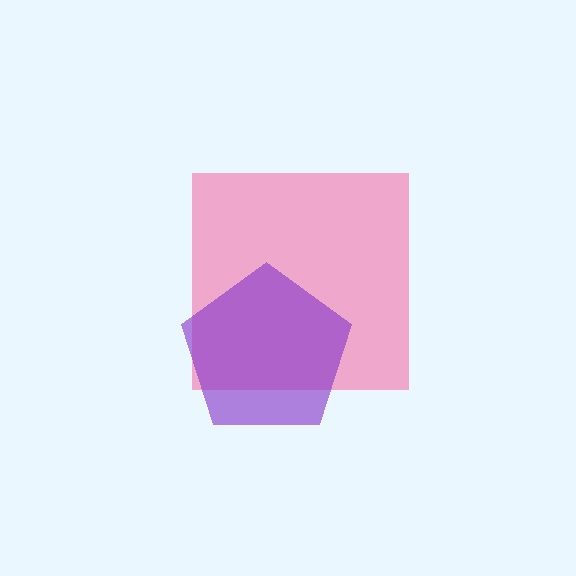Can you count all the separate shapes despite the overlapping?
Yes, there are 2 separate shapes.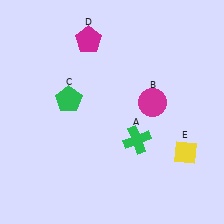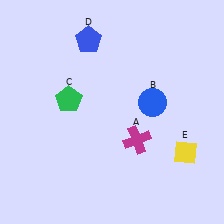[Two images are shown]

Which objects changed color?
A changed from green to magenta. B changed from magenta to blue. D changed from magenta to blue.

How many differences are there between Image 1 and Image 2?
There are 3 differences between the two images.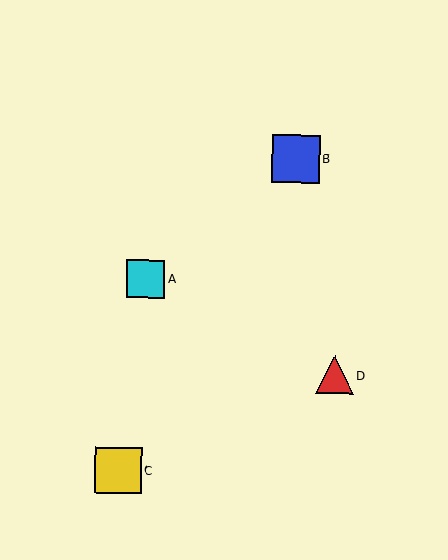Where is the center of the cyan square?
The center of the cyan square is at (146, 279).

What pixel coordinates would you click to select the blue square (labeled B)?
Click at (296, 159) to select the blue square B.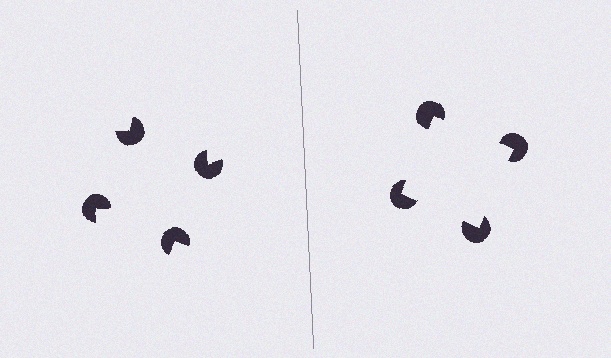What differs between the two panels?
The pac-man discs are positioned identically on both sides; only the wedge orientations differ. On the right they align to a square; on the left they are misaligned.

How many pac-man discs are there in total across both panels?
8 — 4 on each side.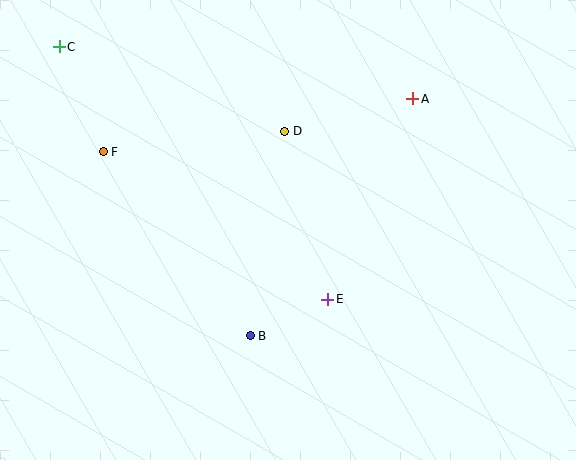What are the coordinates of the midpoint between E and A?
The midpoint between E and A is at (370, 199).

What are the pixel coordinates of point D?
Point D is at (285, 131).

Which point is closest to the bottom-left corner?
Point B is closest to the bottom-left corner.